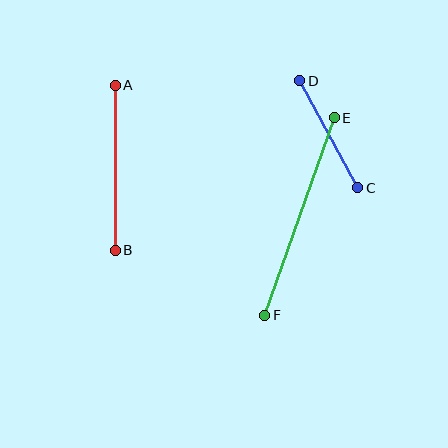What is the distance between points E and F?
The distance is approximately 209 pixels.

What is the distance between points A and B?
The distance is approximately 165 pixels.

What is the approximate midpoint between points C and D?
The midpoint is at approximately (329, 134) pixels.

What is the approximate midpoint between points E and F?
The midpoint is at approximately (300, 216) pixels.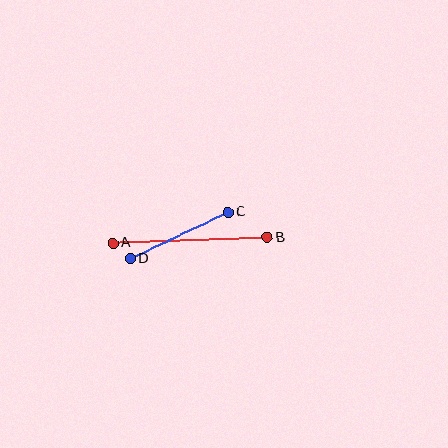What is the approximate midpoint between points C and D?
The midpoint is at approximately (179, 235) pixels.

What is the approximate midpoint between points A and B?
The midpoint is at approximately (190, 240) pixels.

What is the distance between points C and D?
The distance is approximately 108 pixels.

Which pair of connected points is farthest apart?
Points A and B are farthest apart.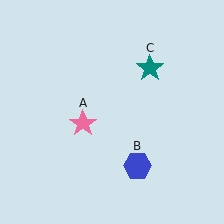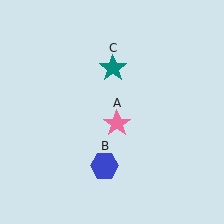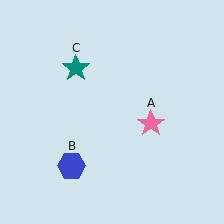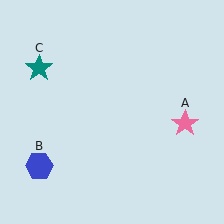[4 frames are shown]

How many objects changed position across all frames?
3 objects changed position: pink star (object A), blue hexagon (object B), teal star (object C).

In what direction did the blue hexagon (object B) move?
The blue hexagon (object B) moved left.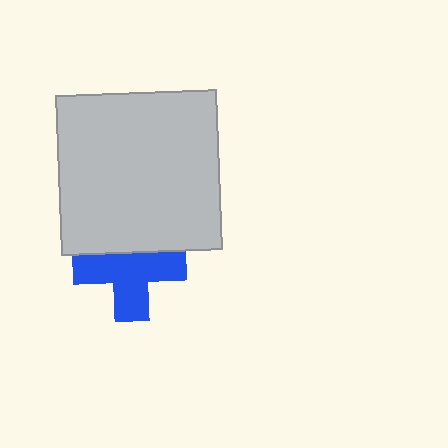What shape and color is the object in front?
The object in front is a light gray square.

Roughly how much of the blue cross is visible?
Most of it is visible (roughly 70%).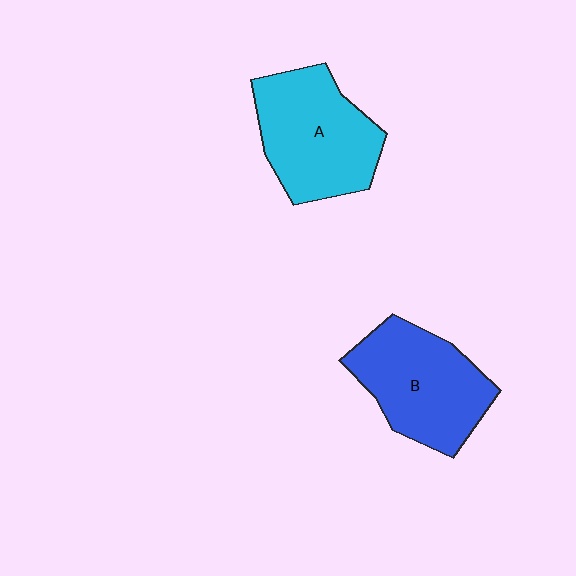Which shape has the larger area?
Shape A (cyan).